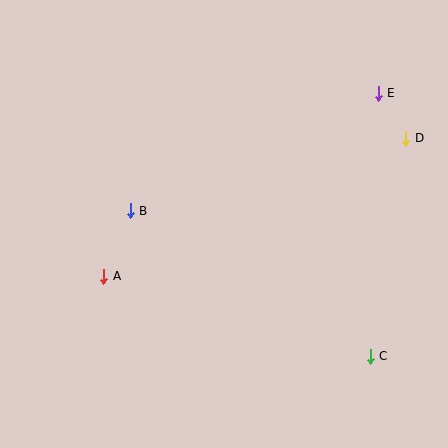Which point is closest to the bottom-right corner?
Point C is closest to the bottom-right corner.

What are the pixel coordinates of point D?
Point D is at (406, 138).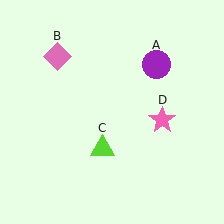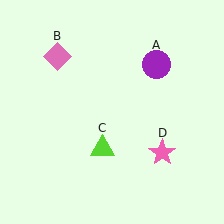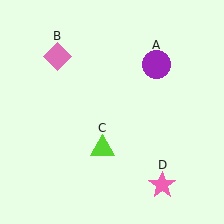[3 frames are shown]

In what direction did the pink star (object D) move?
The pink star (object D) moved down.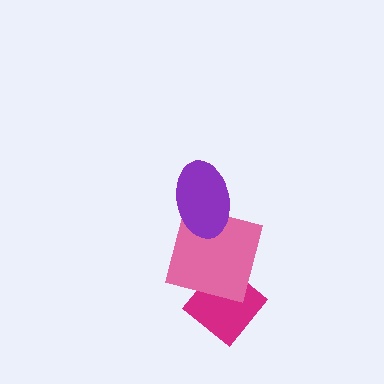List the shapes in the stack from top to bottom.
From top to bottom: the purple ellipse, the pink square, the magenta diamond.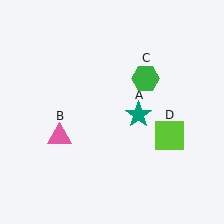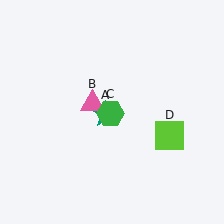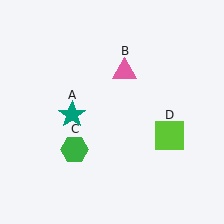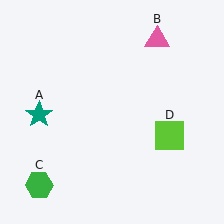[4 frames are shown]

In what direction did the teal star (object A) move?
The teal star (object A) moved left.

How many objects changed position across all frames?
3 objects changed position: teal star (object A), pink triangle (object B), green hexagon (object C).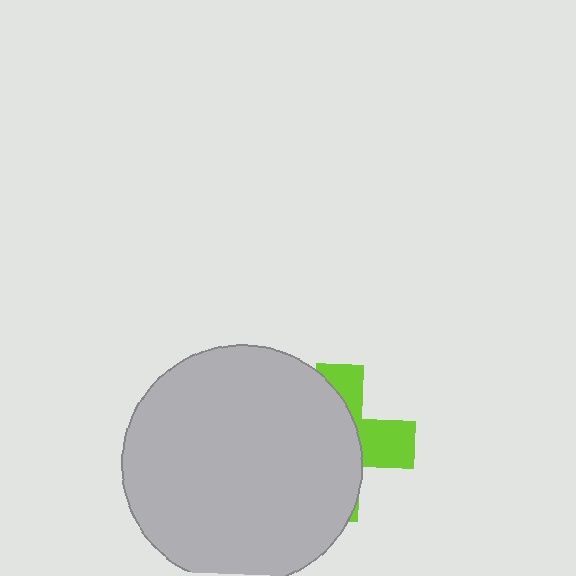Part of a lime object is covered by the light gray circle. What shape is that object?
It is a cross.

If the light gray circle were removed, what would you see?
You would see the complete lime cross.